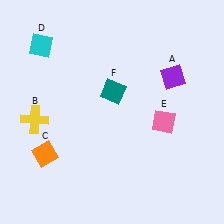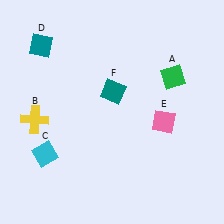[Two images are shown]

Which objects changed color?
A changed from purple to green. C changed from orange to cyan. D changed from cyan to teal.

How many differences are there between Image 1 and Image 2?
There are 3 differences between the two images.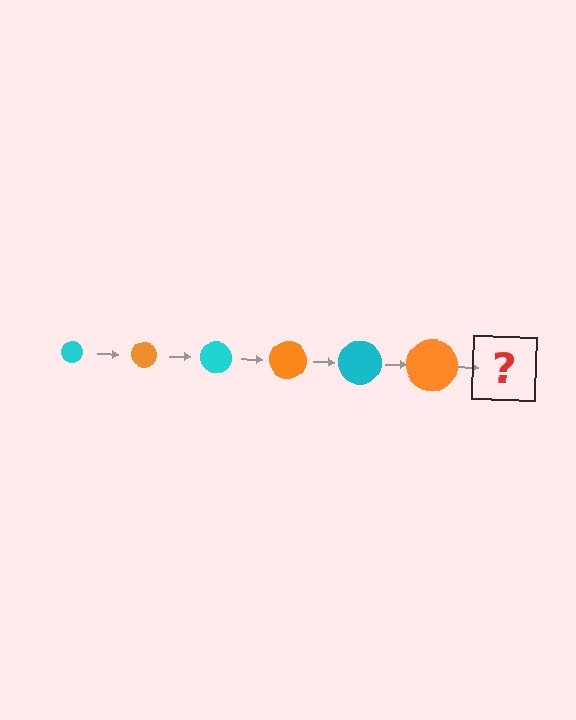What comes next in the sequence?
The next element should be a cyan circle, larger than the previous one.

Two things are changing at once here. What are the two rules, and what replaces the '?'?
The two rules are that the circle grows larger each step and the color cycles through cyan and orange. The '?' should be a cyan circle, larger than the previous one.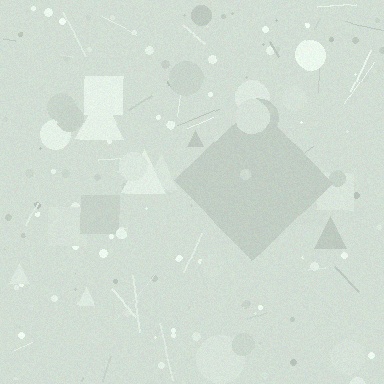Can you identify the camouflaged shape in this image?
The camouflaged shape is a diamond.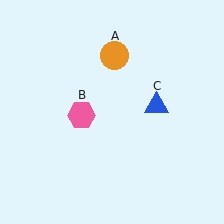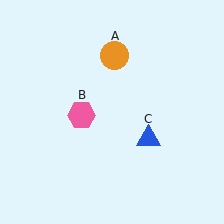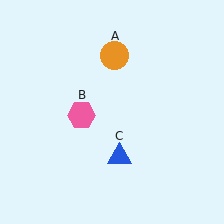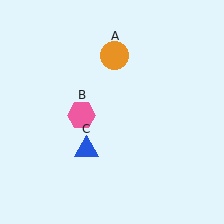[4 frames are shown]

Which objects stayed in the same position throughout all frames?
Orange circle (object A) and pink hexagon (object B) remained stationary.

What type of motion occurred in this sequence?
The blue triangle (object C) rotated clockwise around the center of the scene.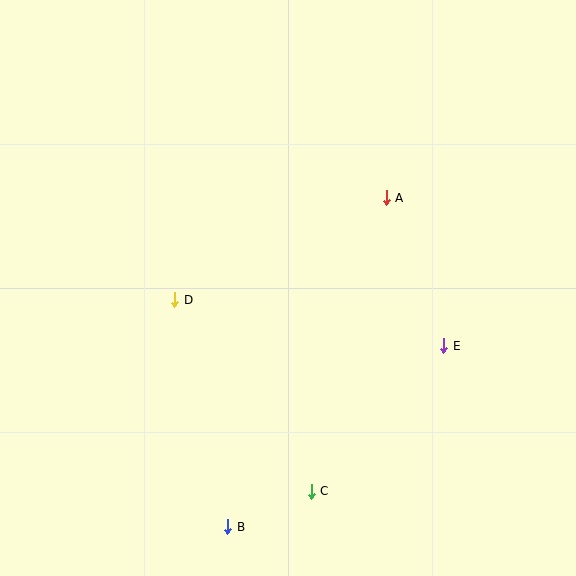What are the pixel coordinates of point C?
Point C is at (311, 491).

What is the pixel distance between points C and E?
The distance between C and E is 197 pixels.